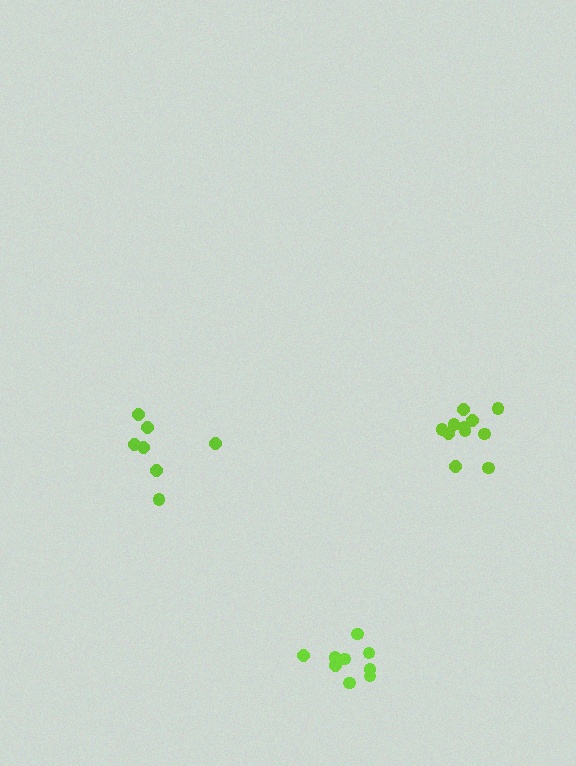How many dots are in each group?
Group 1: 11 dots, Group 2: 7 dots, Group 3: 9 dots (27 total).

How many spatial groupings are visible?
There are 3 spatial groupings.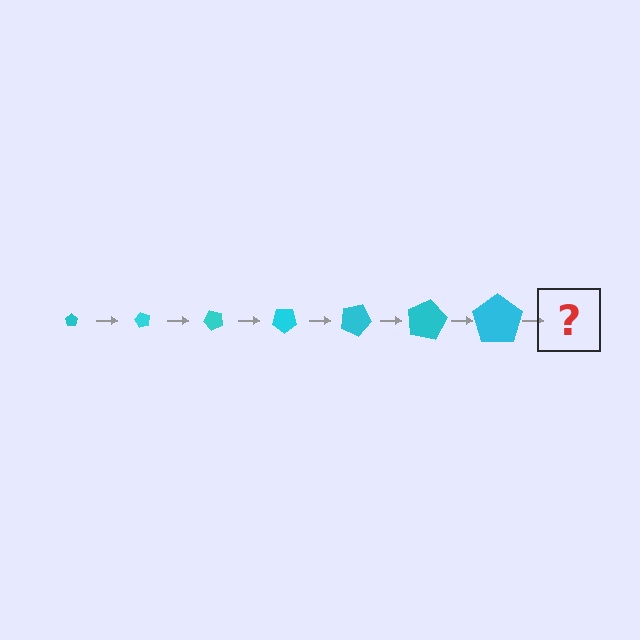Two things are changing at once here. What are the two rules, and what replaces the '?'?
The two rules are that the pentagon grows larger each step and it rotates 60 degrees each step. The '?' should be a pentagon, larger than the previous one and rotated 420 degrees from the start.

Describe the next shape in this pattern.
It should be a pentagon, larger than the previous one and rotated 420 degrees from the start.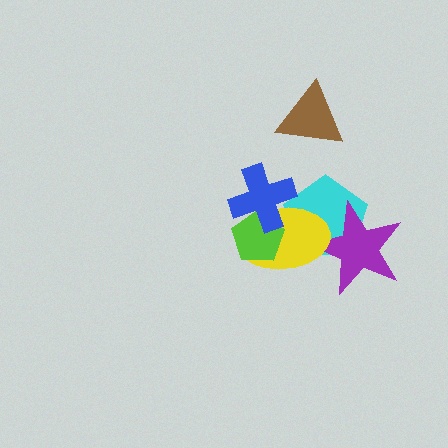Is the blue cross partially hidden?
No, no other shape covers it.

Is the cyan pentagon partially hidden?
Yes, it is partially covered by another shape.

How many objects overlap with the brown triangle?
0 objects overlap with the brown triangle.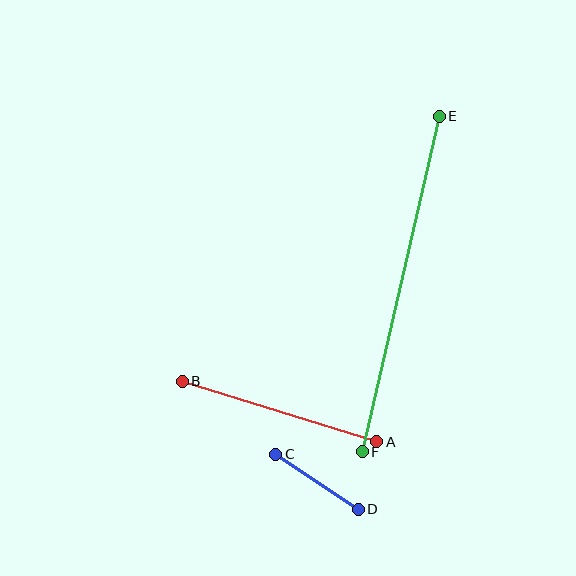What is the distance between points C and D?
The distance is approximately 99 pixels.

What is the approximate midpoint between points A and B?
The midpoint is at approximately (280, 412) pixels.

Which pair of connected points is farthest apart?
Points E and F are farthest apart.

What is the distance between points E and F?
The distance is approximately 344 pixels.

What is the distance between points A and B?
The distance is approximately 204 pixels.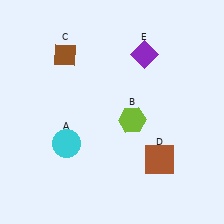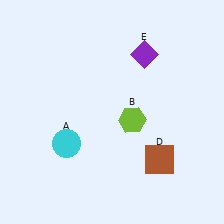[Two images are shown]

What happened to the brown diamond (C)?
The brown diamond (C) was removed in Image 2. It was in the top-left area of Image 1.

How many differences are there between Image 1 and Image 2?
There is 1 difference between the two images.